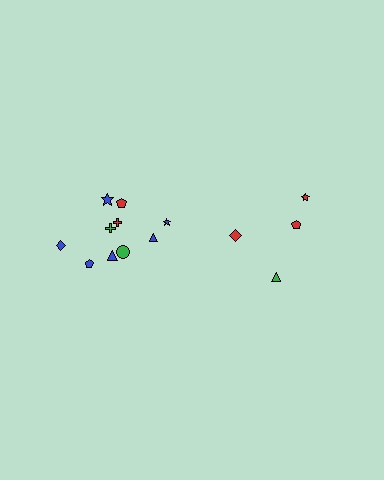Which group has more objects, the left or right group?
The left group.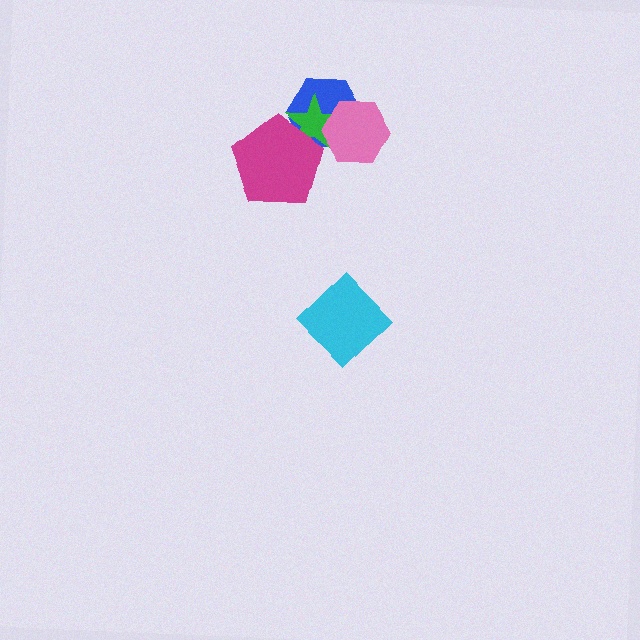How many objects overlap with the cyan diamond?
0 objects overlap with the cyan diamond.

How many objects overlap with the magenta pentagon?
2 objects overlap with the magenta pentagon.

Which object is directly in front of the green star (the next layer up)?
The pink hexagon is directly in front of the green star.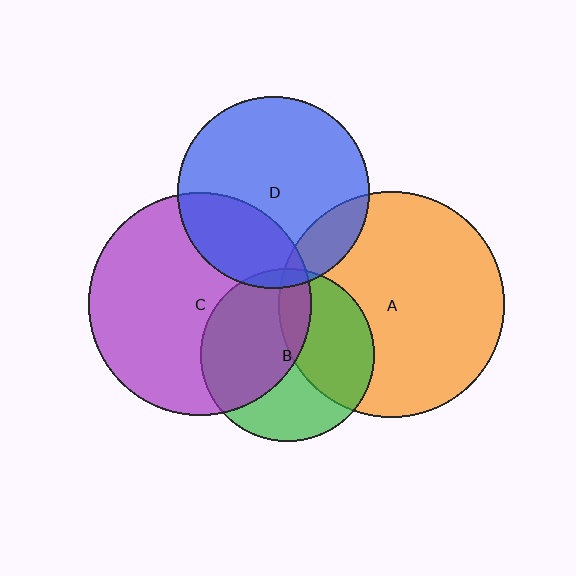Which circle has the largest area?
Circle A (orange).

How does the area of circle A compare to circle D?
Approximately 1.4 times.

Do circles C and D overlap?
Yes.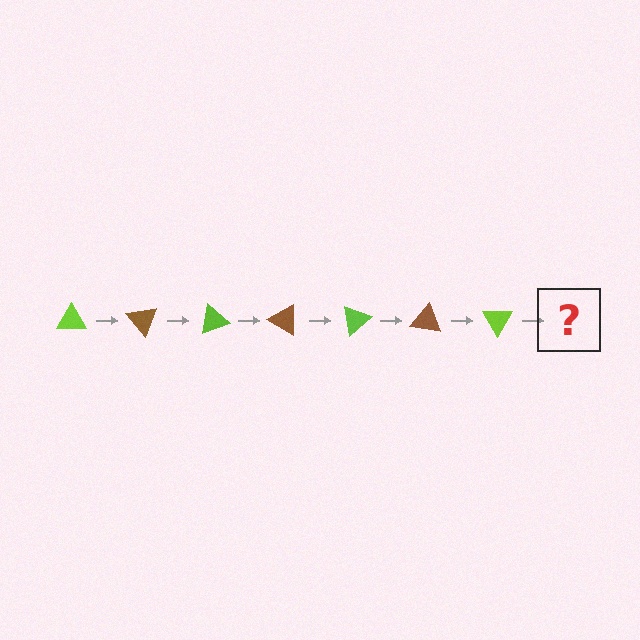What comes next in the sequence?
The next element should be a brown triangle, rotated 350 degrees from the start.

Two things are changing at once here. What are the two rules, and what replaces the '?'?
The two rules are that it rotates 50 degrees each step and the color cycles through lime and brown. The '?' should be a brown triangle, rotated 350 degrees from the start.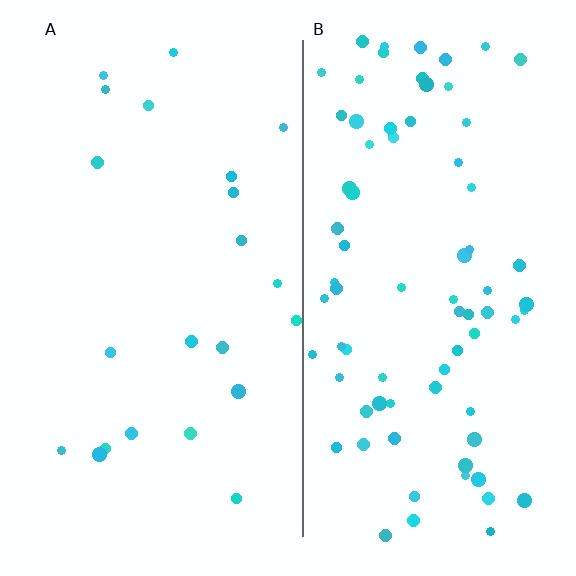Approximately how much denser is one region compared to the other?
Approximately 3.6× — region B over region A.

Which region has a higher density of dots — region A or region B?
B (the right).